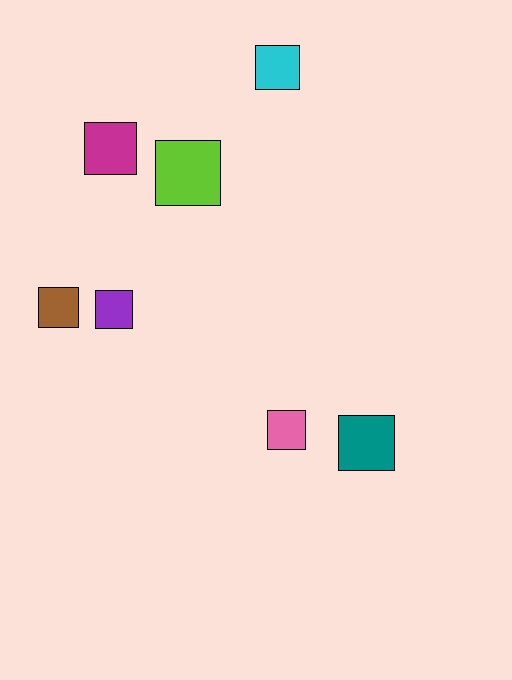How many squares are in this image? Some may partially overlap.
There are 7 squares.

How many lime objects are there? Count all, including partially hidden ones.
There is 1 lime object.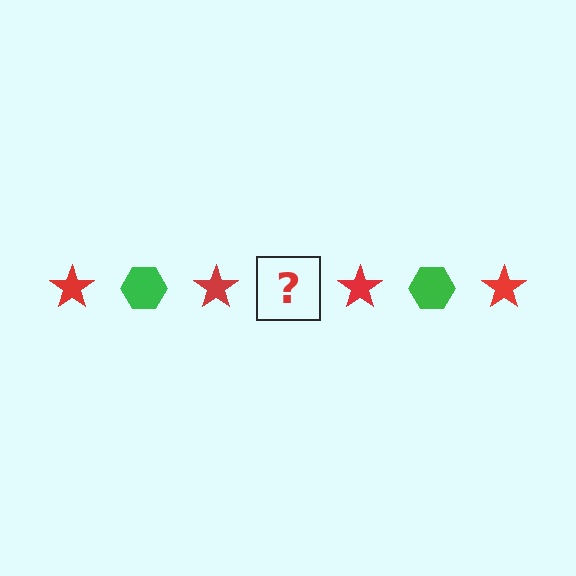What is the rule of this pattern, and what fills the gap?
The rule is that the pattern alternates between red star and green hexagon. The gap should be filled with a green hexagon.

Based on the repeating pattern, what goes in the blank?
The blank should be a green hexagon.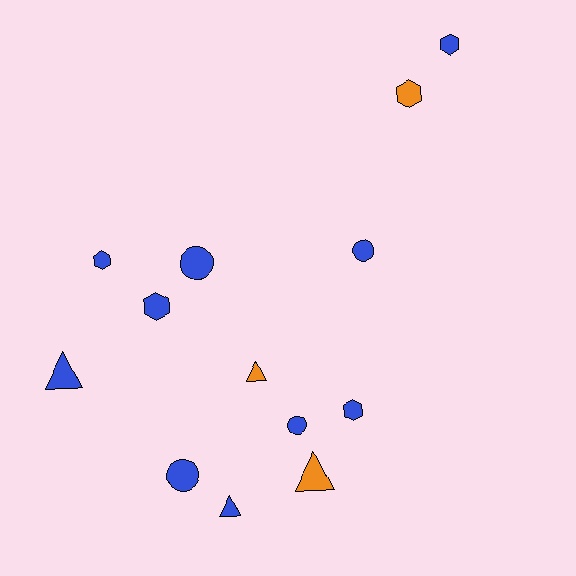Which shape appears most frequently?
Hexagon, with 5 objects.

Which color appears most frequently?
Blue, with 10 objects.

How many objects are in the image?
There are 13 objects.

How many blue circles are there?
There are 4 blue circles.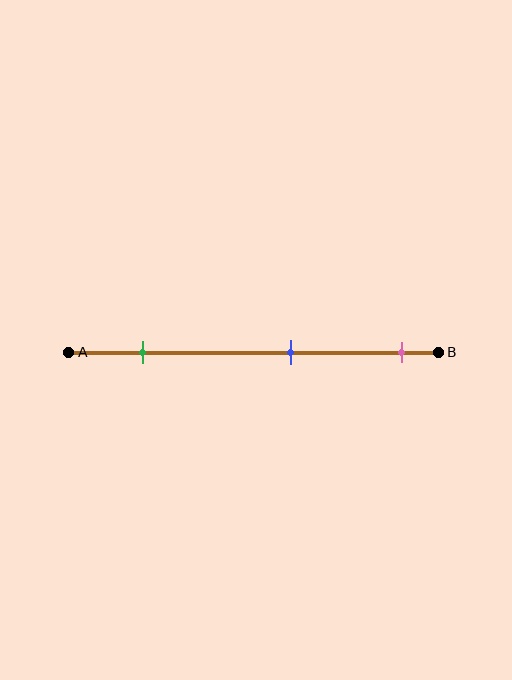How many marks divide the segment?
There are 3 marks dividing the segment.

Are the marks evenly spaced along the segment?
Yes, the marks are approximately evenly spaced.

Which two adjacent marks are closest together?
The blue and pink marks are the closest adjacent pair.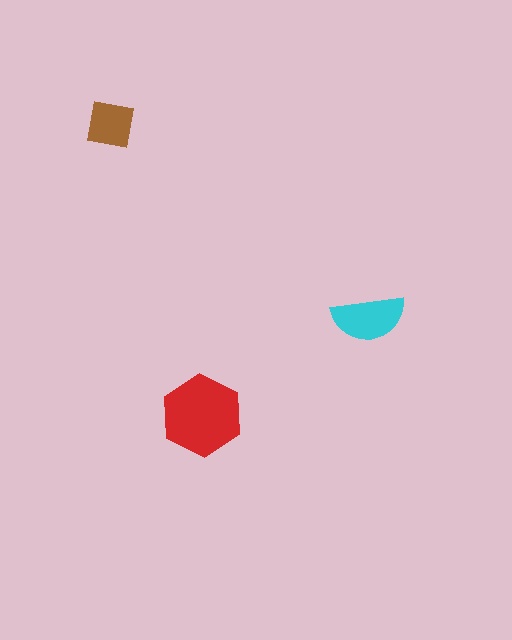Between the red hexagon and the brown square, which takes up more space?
The red hexagon.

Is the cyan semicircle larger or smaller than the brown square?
Larger.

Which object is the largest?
The red hexagon.